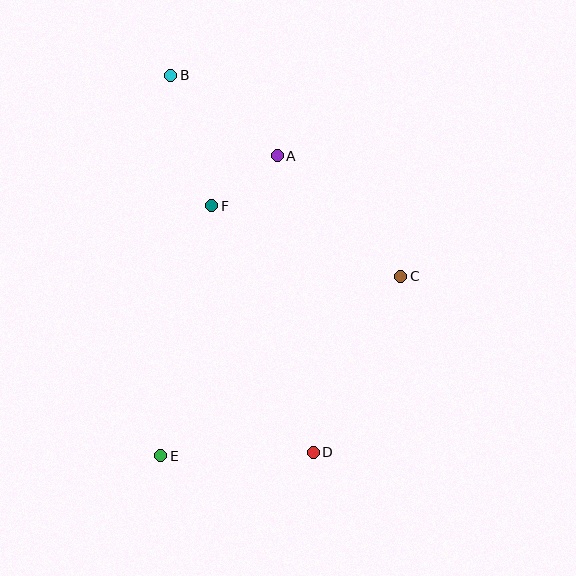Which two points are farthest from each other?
Points B and D are farthest from each other.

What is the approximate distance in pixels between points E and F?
The distance between E and F is approximately 255 pixels.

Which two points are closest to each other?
Points A and F are closest to each other.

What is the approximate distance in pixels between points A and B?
The distance between A and B is approximately 134 pixels.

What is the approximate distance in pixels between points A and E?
The distance between A and E is approximately 322 pixels.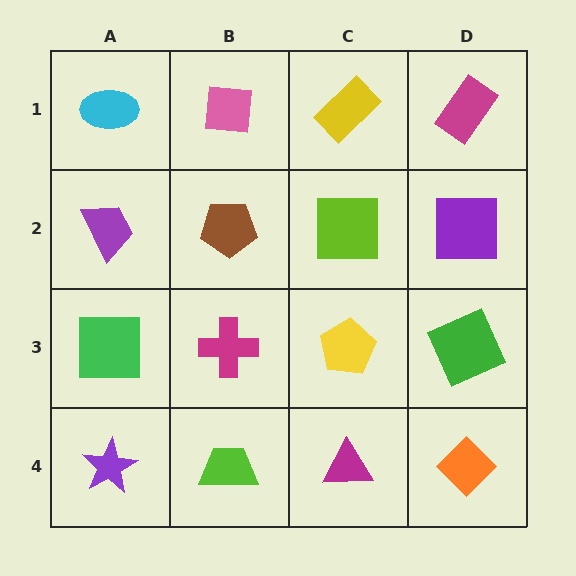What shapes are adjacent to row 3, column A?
A purple trapezoid (row 2, column A), a purple star (row 4, column A), a magenta cross (row 3, column B).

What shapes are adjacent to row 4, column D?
A green square (row 3, column D), a magenta triangle (row 4, column C).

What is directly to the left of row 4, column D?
A magenta triangle.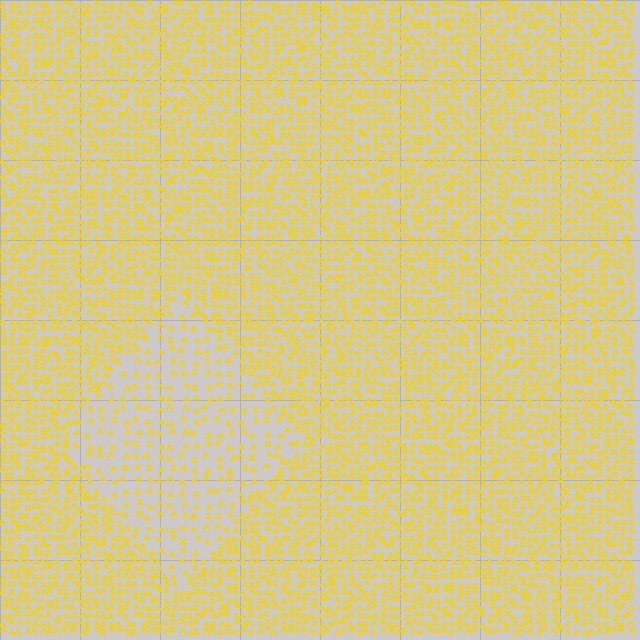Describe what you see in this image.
The image contains small yellow elements arranged at two different densities. A diamond-shaped region is visible where the elements are less densely packed than the surrounding area.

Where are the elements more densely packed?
The elements are more densely packed outside the diamond boundary.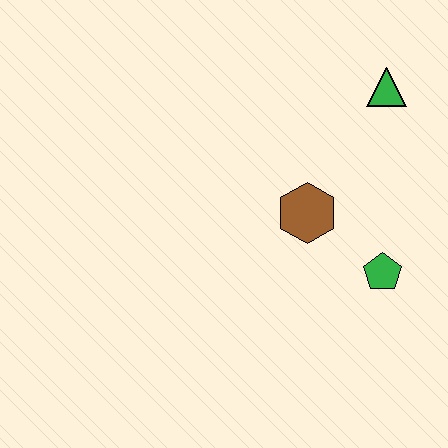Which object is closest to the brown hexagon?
The green pentagon is closest to the brown hexagon.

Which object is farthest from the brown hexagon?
The green triangle is farthest from the brown hexagon.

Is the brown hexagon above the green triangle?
No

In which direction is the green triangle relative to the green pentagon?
The green triangle is above the green pentagon.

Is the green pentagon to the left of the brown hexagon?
No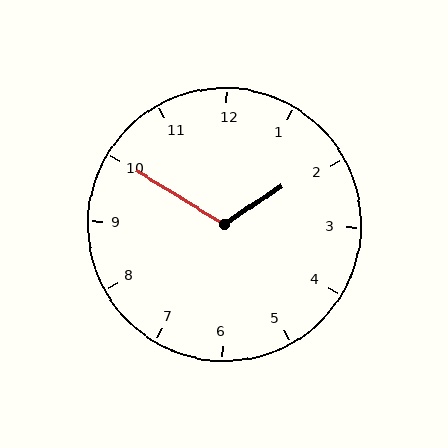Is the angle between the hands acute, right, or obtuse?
It is obtuse.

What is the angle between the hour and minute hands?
Approximately 115 degrees.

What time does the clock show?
1:50.